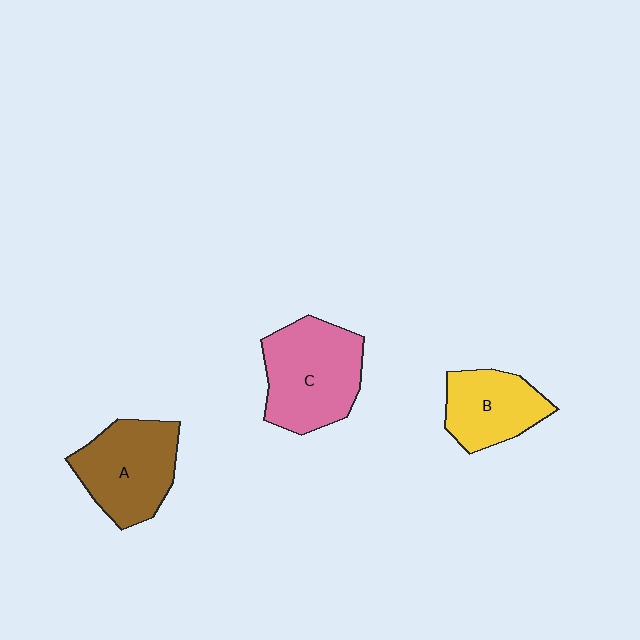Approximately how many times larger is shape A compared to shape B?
Approximately 1.3 times.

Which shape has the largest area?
Shape C (pink).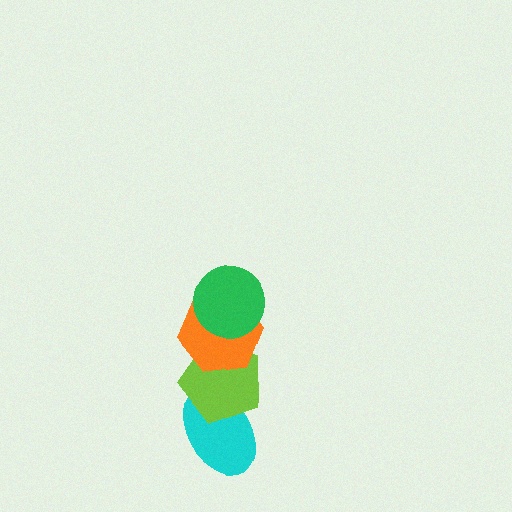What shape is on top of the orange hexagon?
The green circle is on top of the orange hexagon.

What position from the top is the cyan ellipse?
The cyan ellipse is 4th from the top.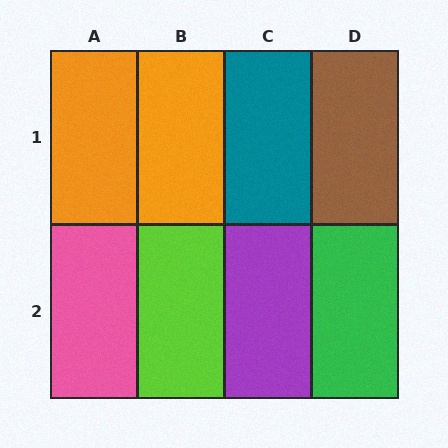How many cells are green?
1 cell is green.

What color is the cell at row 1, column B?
Orange.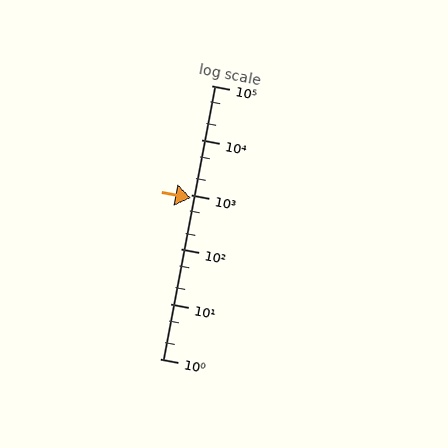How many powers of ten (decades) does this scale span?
The scale spans 5 decades, from 1 to 100000.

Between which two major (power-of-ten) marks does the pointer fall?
The pointer is between 100 and 1000.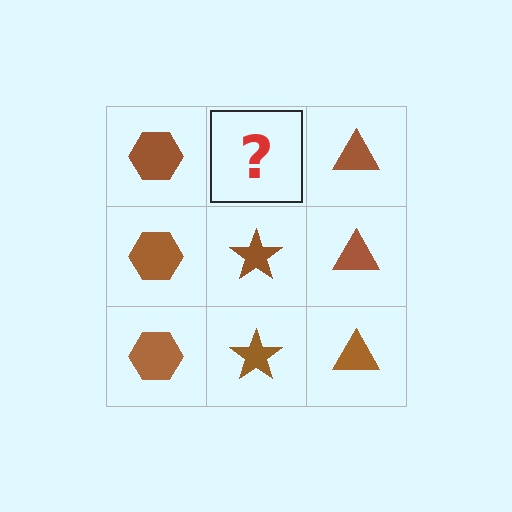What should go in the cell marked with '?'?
The missing cell should contain a brown star.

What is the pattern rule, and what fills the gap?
The rule is that each column has a consistent shape. The gap should be filled with a brown star.